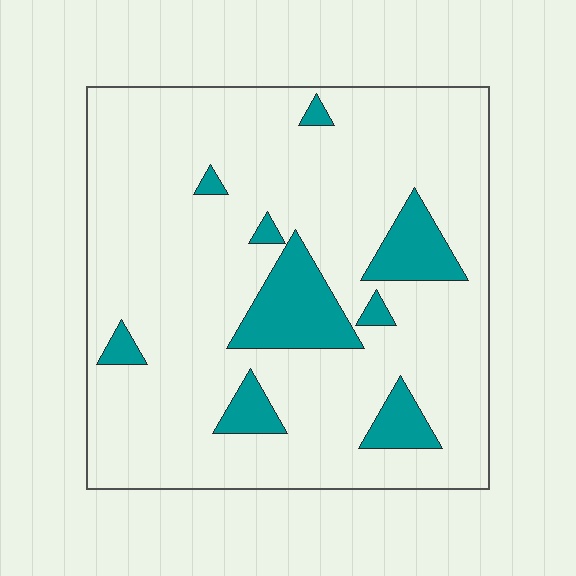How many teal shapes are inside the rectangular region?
9.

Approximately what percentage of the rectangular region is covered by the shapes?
Approximately 15%.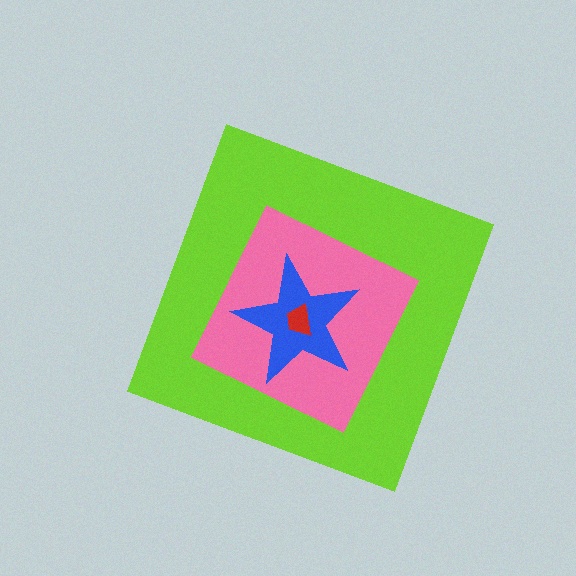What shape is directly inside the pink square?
The blue star.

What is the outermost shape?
The lime diamond.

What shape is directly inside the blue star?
The red trapezoid.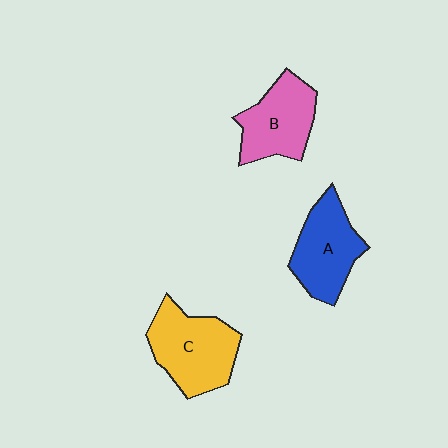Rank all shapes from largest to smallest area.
From largest to smallest: C (yellow), A (blue), B (pink).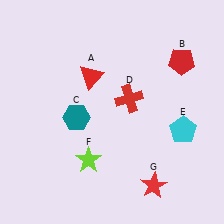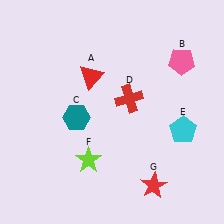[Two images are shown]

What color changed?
The pentagon (B) changed from red in Image 1 to pink in Image 2.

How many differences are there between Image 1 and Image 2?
There is 1 difference between the two images.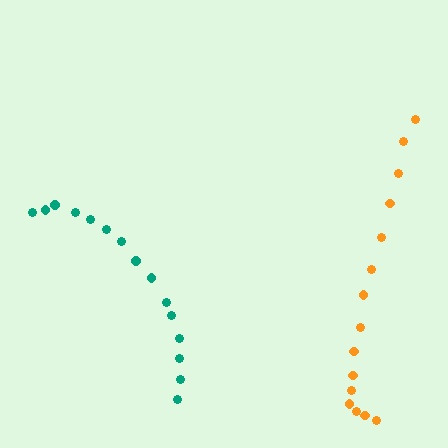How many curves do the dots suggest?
There are 2 distinct paths.